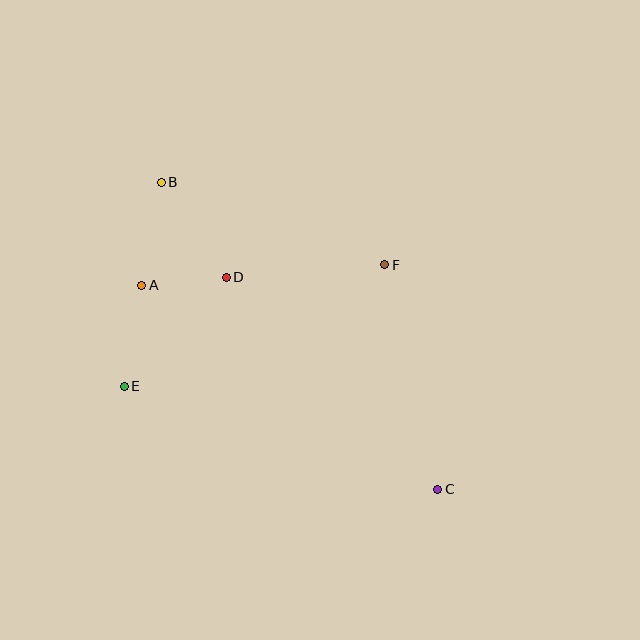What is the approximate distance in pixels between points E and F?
The distance between E and F is approximately 287 pixels.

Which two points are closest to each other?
Points A and D are closest to each other.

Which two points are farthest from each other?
Points B and C are farthest from each other.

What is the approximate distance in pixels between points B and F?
The distance between B and F is approximately 238 pixels.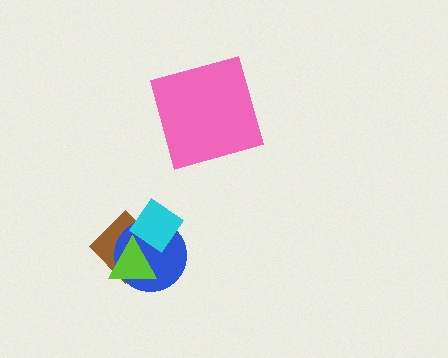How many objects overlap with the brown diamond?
3 objects overlap with the brown diamond.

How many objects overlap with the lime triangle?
3 objects overlap with the lime triangle.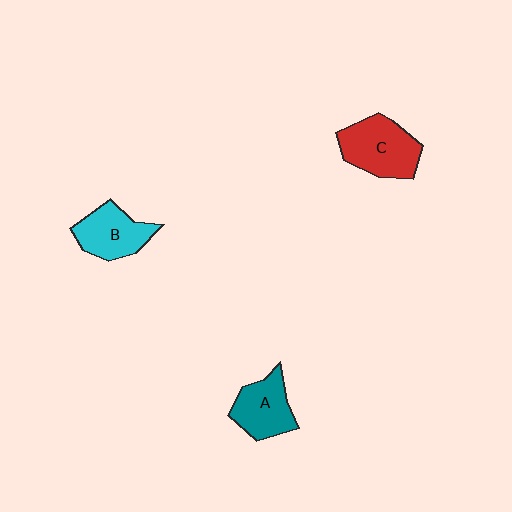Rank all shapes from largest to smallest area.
From largest to smallest: C (red), B (cyan), A (teal).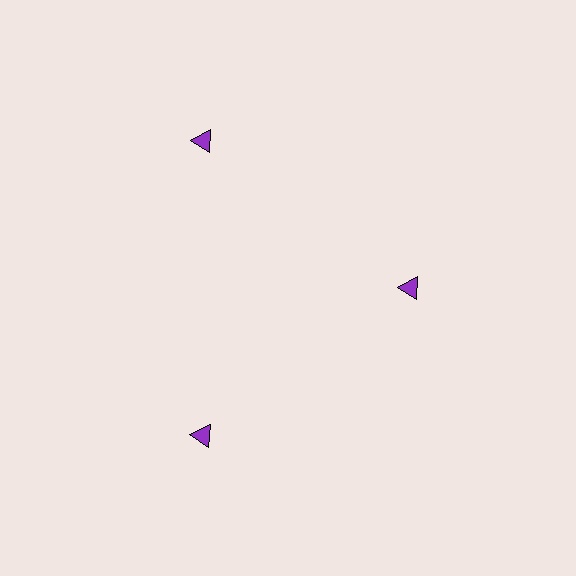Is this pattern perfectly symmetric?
No. The 3 purple triangles are arranged in a ring, but one element near the 3 o'clock position is pulled inward toward the center, breaking the 3-fold rotational symmetry.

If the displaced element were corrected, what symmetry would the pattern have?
It would have 3-fold rotational symmetry — the pattern would map onto itself every 120 degrees.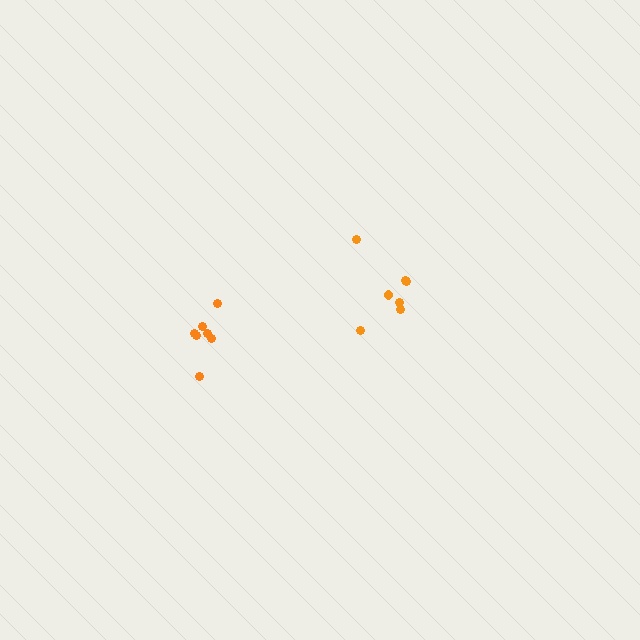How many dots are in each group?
Group 1: 7 dots, Group 2: 7 dots (14 total).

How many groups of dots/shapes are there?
There are 2 groups.